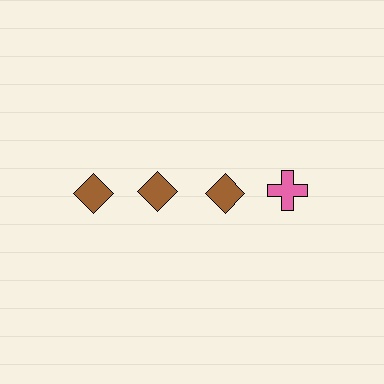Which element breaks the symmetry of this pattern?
The pink cross in the top row, second from right column breaks the symmetry. All other shapes are brown diamonds.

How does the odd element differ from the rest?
It differs in both color (pink instead of brown) and shape (cross instead of diamond).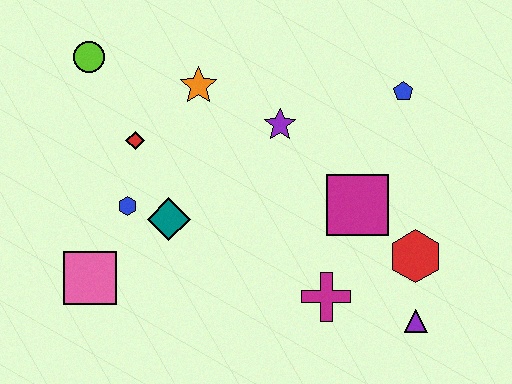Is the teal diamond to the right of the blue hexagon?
Yes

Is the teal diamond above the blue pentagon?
No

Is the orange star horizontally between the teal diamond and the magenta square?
Yes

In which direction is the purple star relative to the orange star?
The purple star is to the right of the orange star.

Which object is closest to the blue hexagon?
The teal diamond is closest to the blue hexagon.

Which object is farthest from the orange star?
The purple triangle is farthest from the orange star.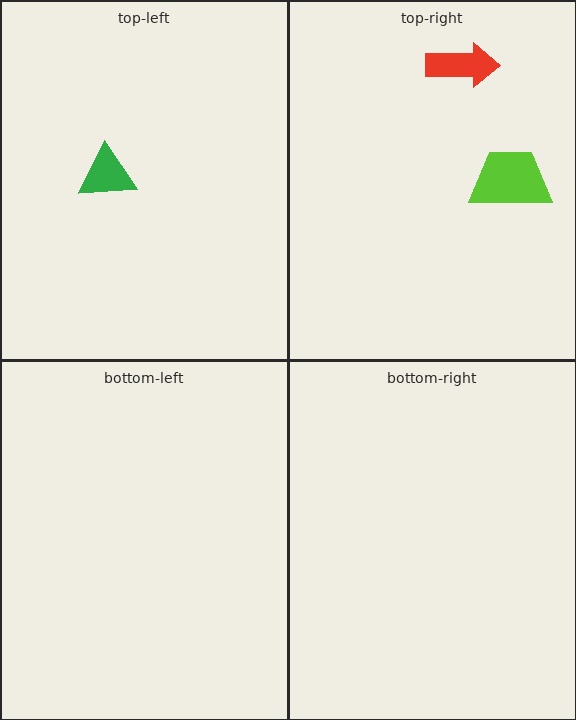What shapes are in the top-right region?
The lime trapezoid, the red arrow.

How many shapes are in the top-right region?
2.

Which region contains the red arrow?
The top-right region.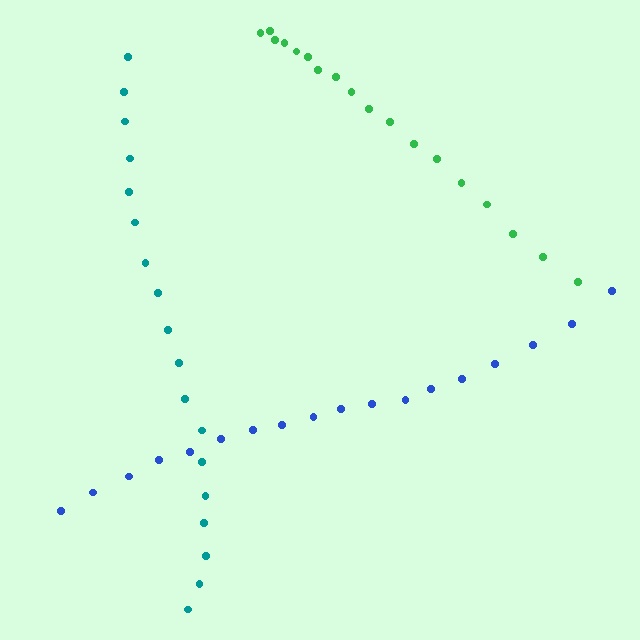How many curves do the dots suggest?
There are 3 distinct paths.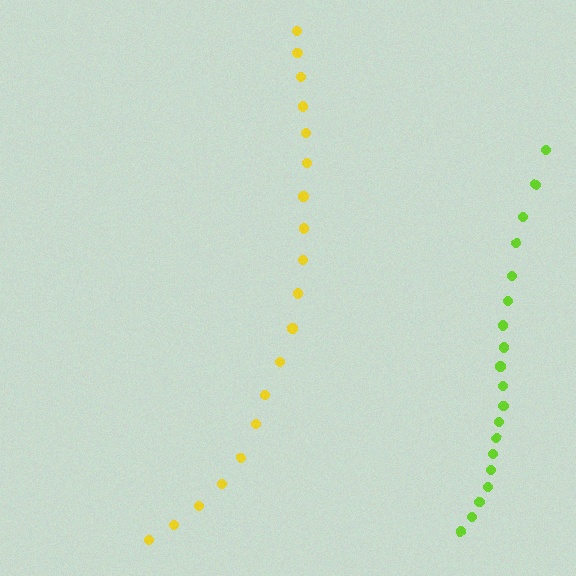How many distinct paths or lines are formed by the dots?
There are 2 distinct paths.